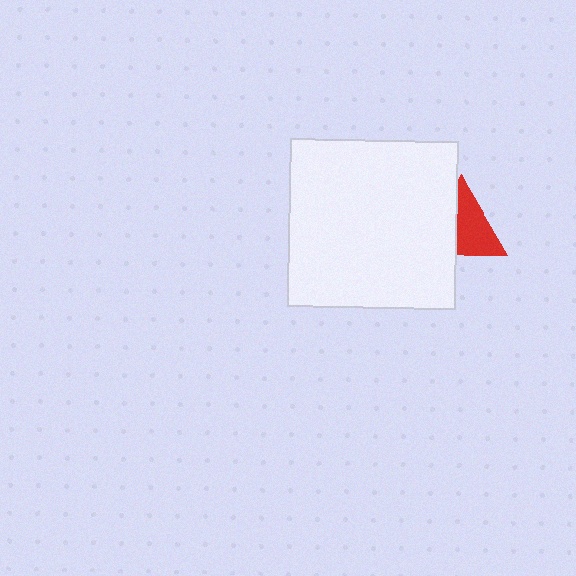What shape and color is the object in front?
The object in front is a white square.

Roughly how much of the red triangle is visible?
About half of it is visible (roughly 59%).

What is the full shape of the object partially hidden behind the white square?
The partially hidden object is a red triangle.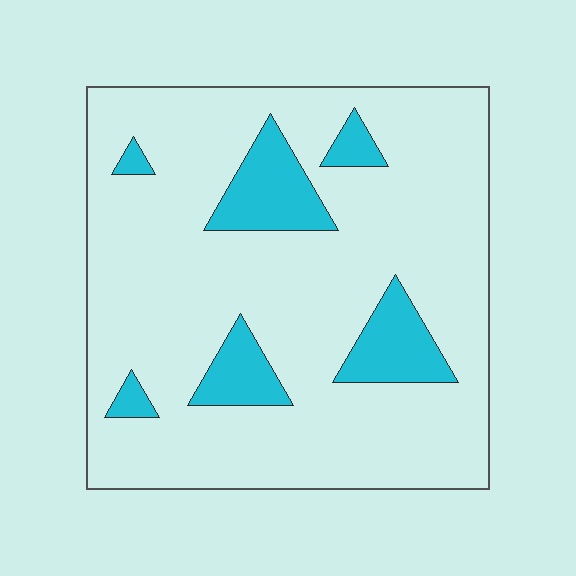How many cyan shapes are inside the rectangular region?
6.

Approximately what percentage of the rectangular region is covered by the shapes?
Approximately 15%.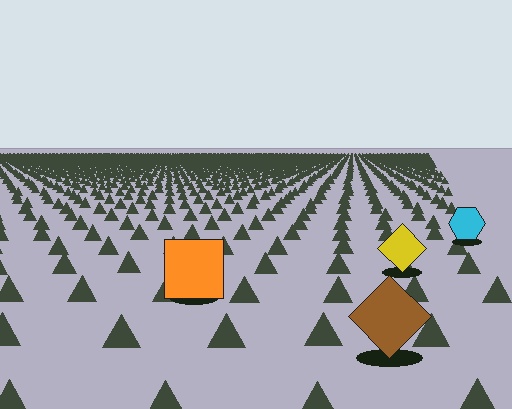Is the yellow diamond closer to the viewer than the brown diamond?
No. The brown diamond is closer — you can tell from the texture gradient: the ground texture is coarser near it.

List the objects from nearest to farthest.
From nearest to farthest: the brown diamond, the orange square, the yellow diamond, the cyan hexagon.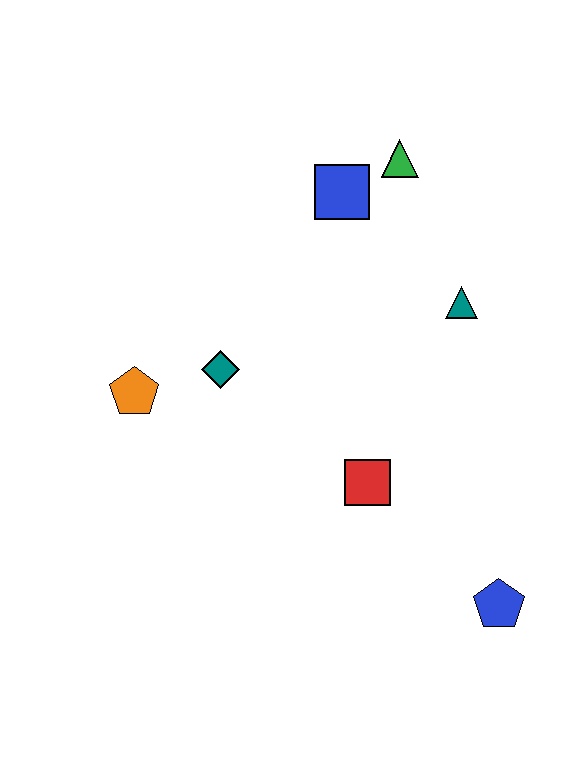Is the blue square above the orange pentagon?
Yes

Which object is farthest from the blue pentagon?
The green triangle is farthest from the blue pentagon.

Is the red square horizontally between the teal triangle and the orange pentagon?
Yes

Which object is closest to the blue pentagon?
The red square is closest to the blue pentagon.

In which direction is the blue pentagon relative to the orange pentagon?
The blue pentagon is to the right of the orange pentagon.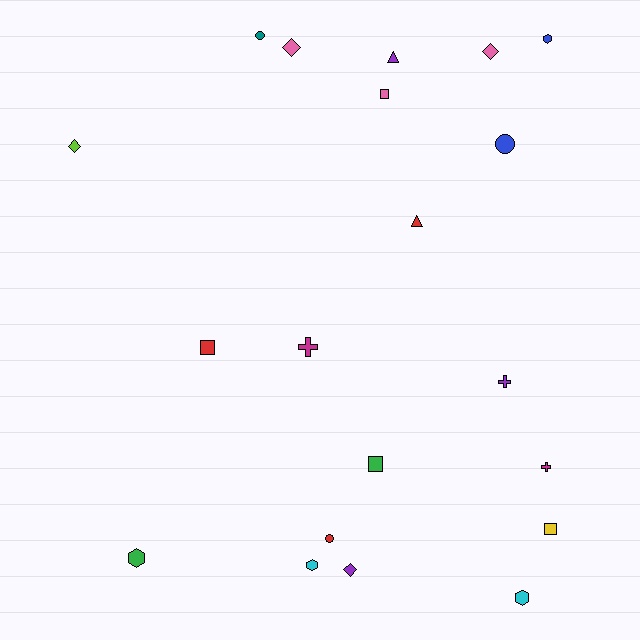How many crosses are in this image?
There are 3 crosses.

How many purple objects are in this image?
There are 3 purple objects.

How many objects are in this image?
There are 20 objects.